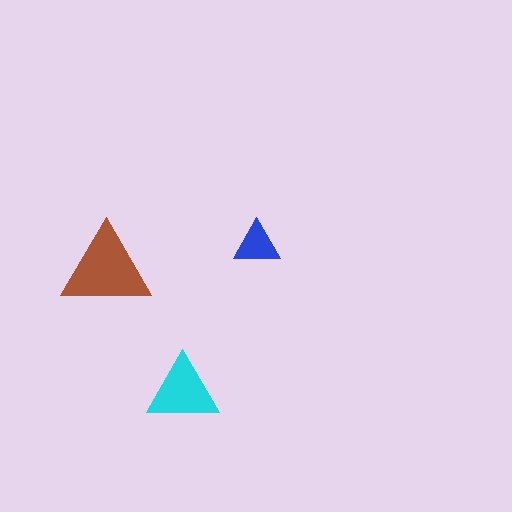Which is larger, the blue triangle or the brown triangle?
The brown one.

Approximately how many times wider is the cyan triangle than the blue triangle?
About 1.5 times wider.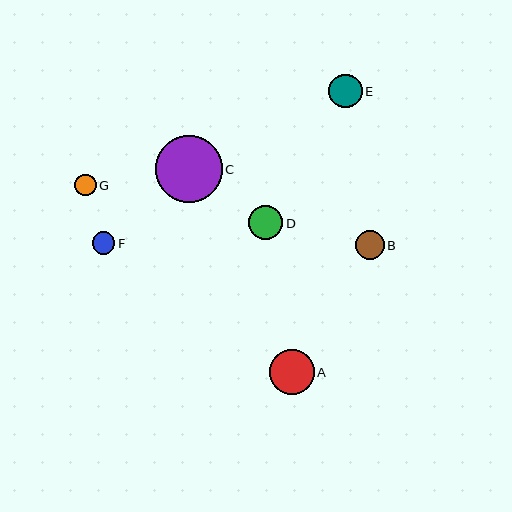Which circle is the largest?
Circle C is the largest with a size of approximately 67 pixels.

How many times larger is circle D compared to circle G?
Circle D is approximately 1.6 times the size of circle G.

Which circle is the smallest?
Circle G is the smallest with a size of approximately 21 pixels.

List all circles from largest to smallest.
From largest to smallest: C, A, D, E, B, F, G.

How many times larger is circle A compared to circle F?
Circle A is approximately 2.0 times the size of circle F.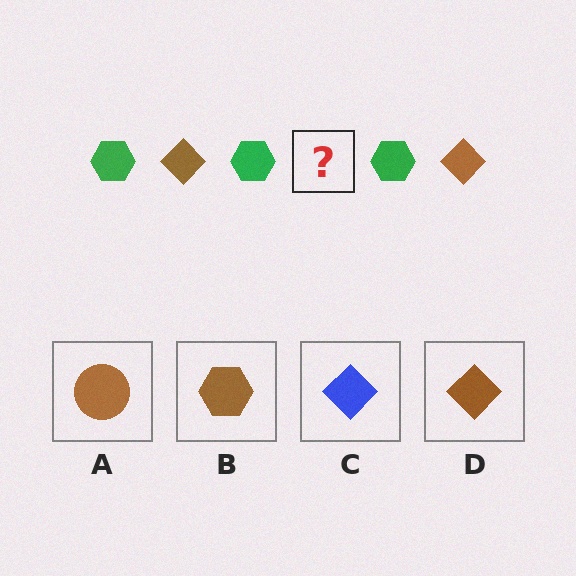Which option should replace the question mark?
Option D.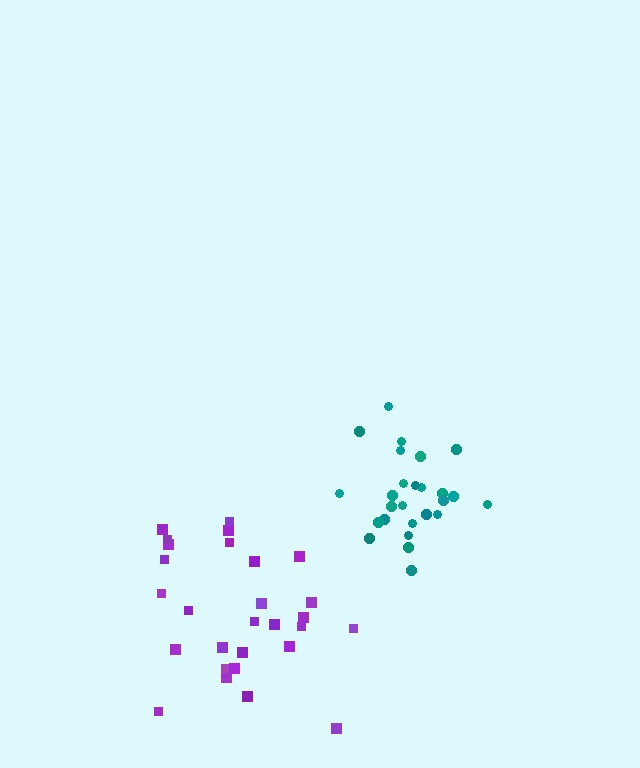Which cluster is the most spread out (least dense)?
Purple.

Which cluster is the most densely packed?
Teal.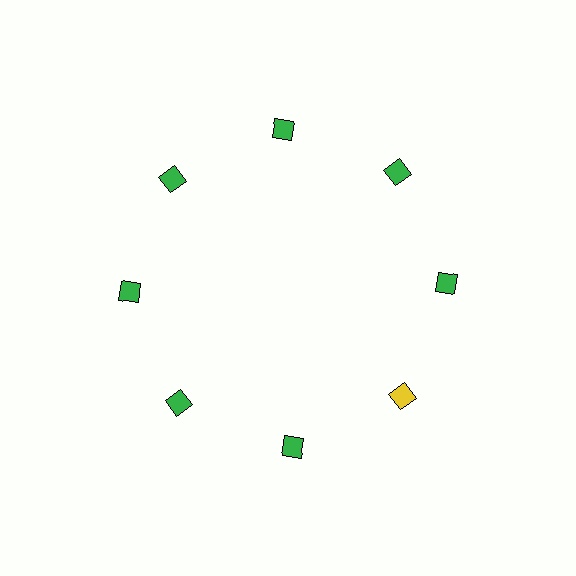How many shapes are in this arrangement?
There are 8 shapes arranged in a ring pattern.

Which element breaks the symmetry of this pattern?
The yellow diamond at roughly the 4 o'clock position breaks the symmetry. All other shapes are green diamonds.